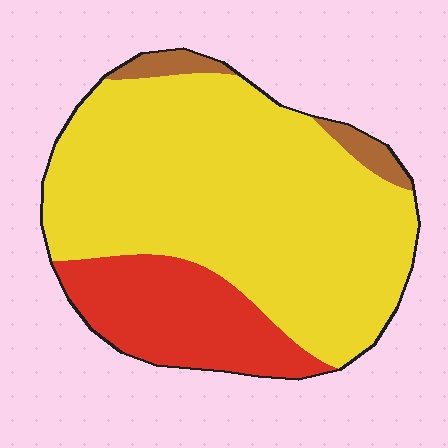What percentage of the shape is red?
Red covers 22% of the shape.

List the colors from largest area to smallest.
From largest to smallest: yellow, red, brown.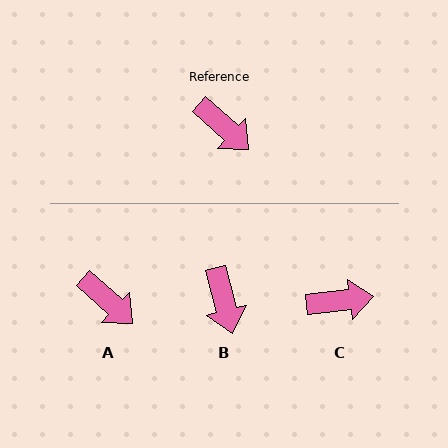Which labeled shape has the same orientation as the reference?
A.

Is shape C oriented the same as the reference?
No, it is off by about 49 degrees.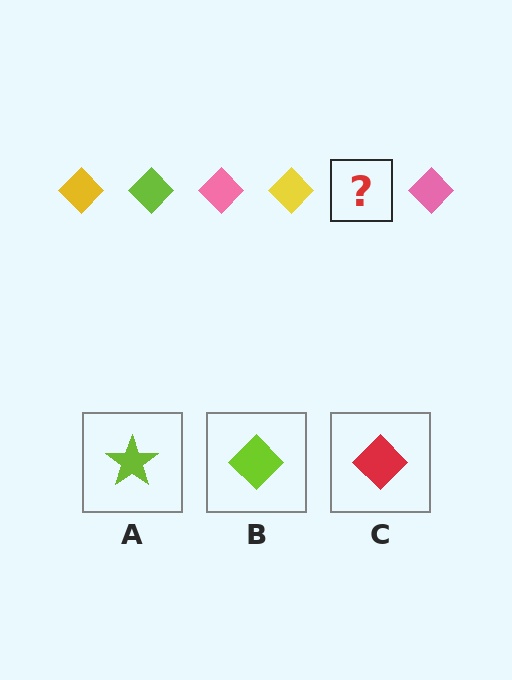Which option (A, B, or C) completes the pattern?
B.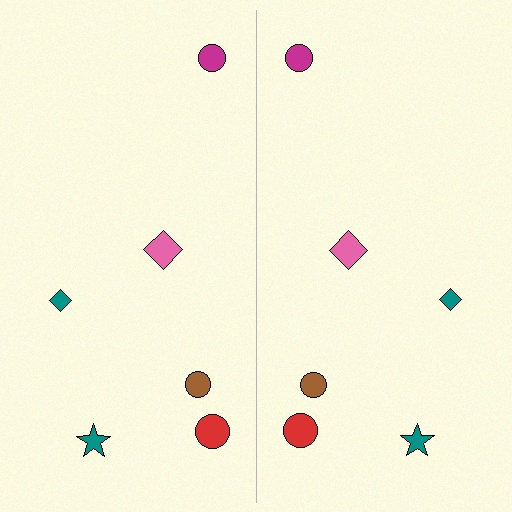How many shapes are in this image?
There are 12 shapes in this image.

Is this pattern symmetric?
Yes, this pattern has bilateral (reflection) symmetry.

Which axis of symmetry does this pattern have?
The pattern has a vertical axis of symmetry running through the center of the image.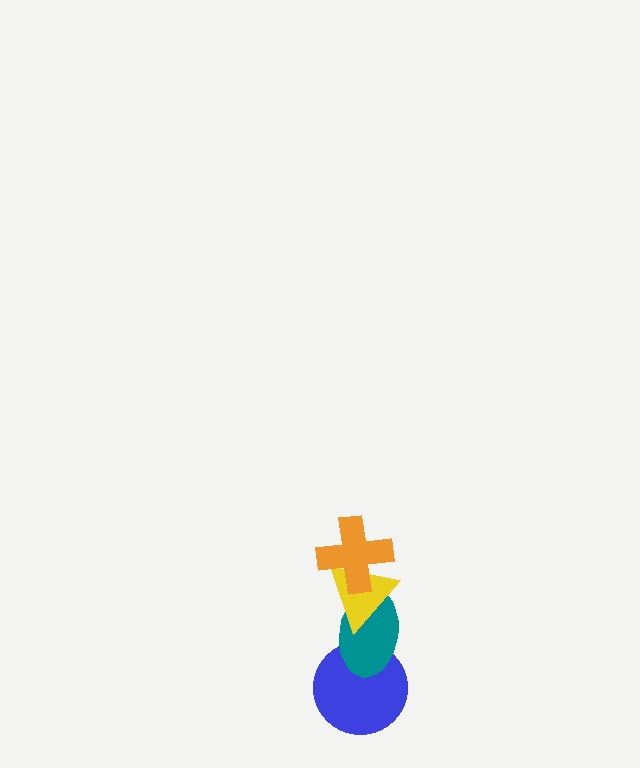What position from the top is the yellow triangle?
The yellow triangle is 2nd from the top.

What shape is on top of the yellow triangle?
The orange cross is on top of the yellow triangle.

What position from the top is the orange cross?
The orange cross is 1st from the top.